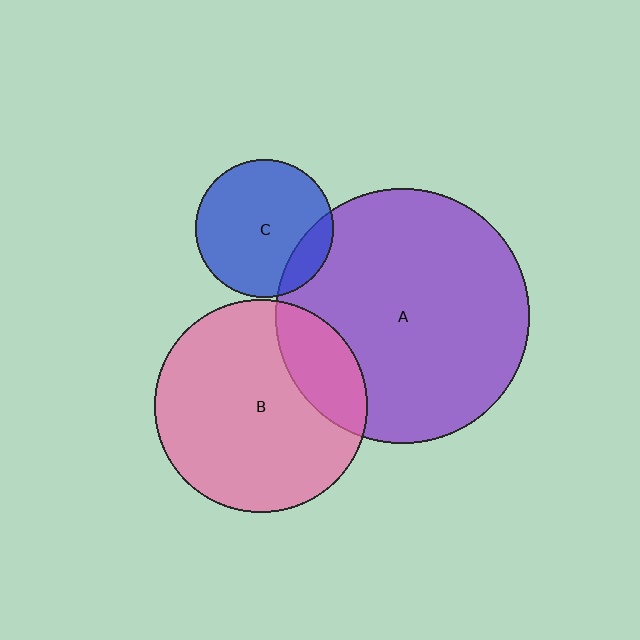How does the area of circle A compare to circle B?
Approximately 1.4 times.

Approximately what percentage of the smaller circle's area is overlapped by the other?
Approximately 20%.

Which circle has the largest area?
Circle A (purple).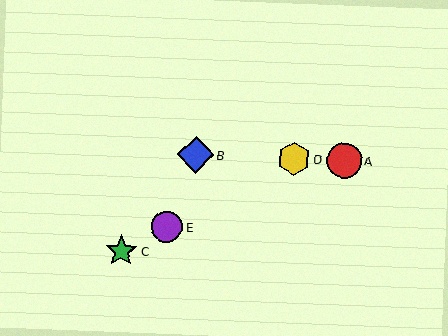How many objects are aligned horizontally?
3 objects (A, B, D) are aligned horizontally.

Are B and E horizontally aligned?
No, B is at y≈155 and E is at y≈227.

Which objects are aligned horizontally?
Objects A, B, D are aligned horizontally.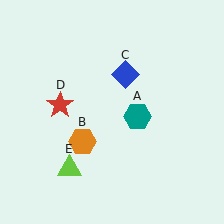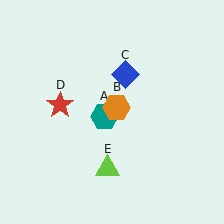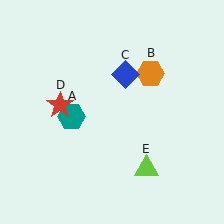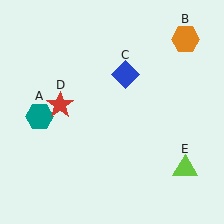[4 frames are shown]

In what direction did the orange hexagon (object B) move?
The orange hexagon (object B) moved up and to the right.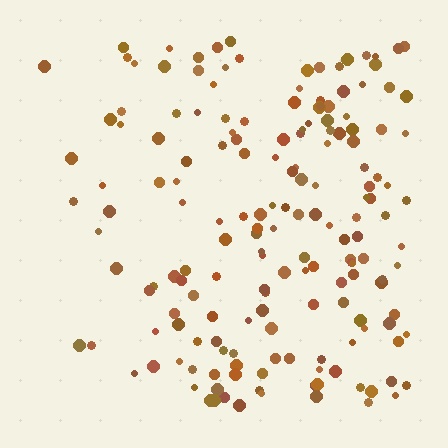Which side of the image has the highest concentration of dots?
The right.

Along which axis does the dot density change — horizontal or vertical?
Horizontal.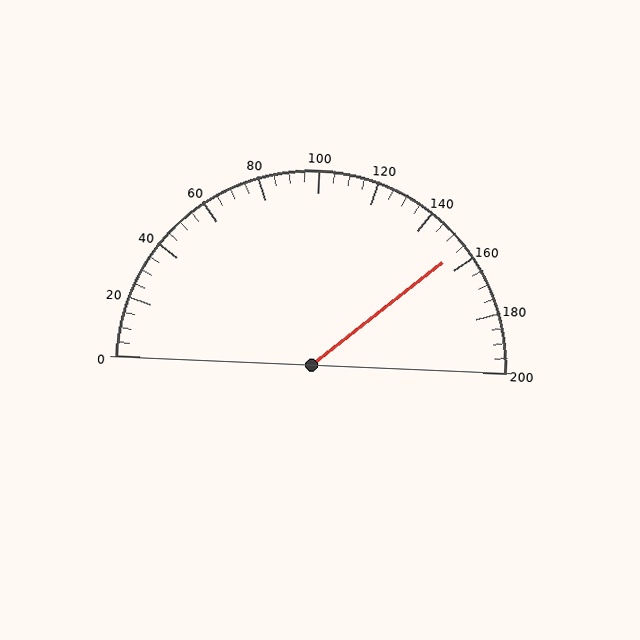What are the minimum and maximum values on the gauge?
The gauge ranges from 0 to 200.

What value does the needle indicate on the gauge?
The needle indicates approximately 155.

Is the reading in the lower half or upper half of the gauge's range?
The reading is in the upper half of the range (0 to 200).